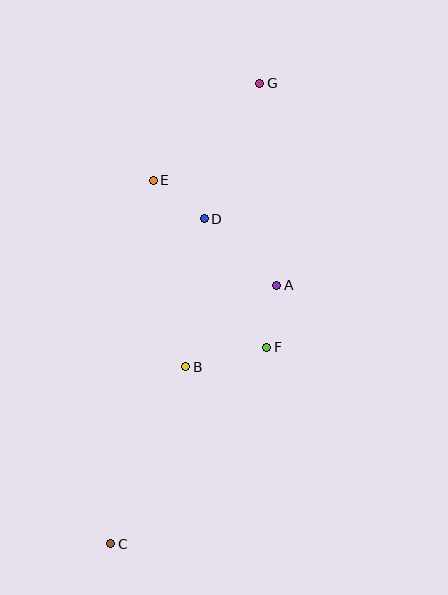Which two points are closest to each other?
Points A and F are closest to each other.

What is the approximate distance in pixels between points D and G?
The distance between D and G is approximately 147 pixels.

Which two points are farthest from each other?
Points C and G are farthest from each other.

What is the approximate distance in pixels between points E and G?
The distance between E and G is approximately 144 pixels.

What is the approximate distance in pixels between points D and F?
The distance between D and F is approximately 143 pixels.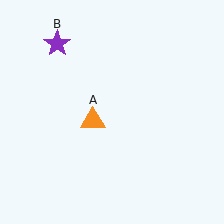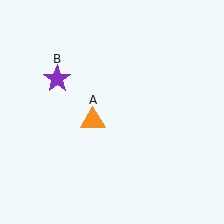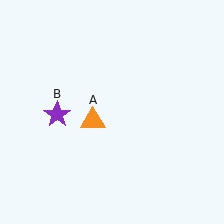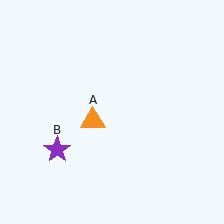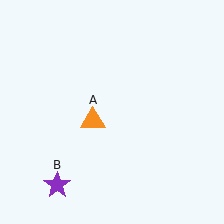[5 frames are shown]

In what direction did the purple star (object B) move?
The purple star (object B) moved down.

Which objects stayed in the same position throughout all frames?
Orange triangle (object A) remained stationary.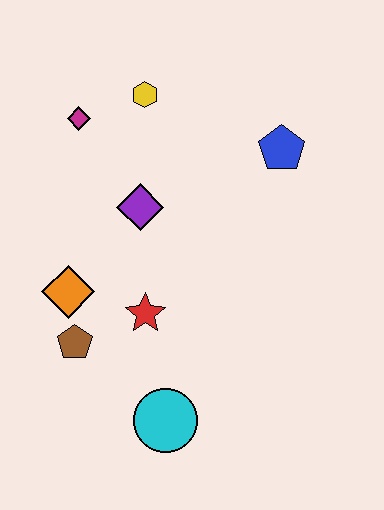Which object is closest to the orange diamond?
The brown pentagon is closest to the orange diamond.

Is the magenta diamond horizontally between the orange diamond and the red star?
Yes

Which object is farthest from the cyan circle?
The yellow hexagon is farthest from the cyan circle.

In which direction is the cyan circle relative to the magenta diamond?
The cyan circle is below the magenta diamond.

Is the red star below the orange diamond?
Yes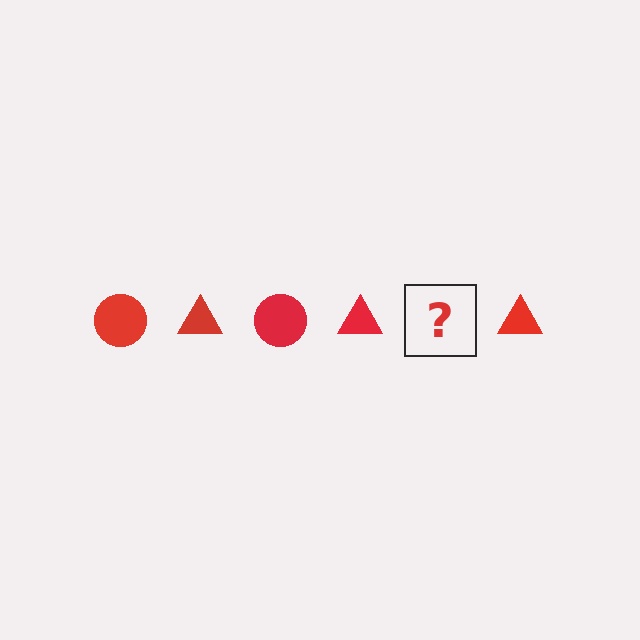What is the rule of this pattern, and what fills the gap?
The rule is that the pattern cycles through circle, triangle shapes in red. The gap should be filled with a red circle.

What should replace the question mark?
The question mark should be replaced with a red circle.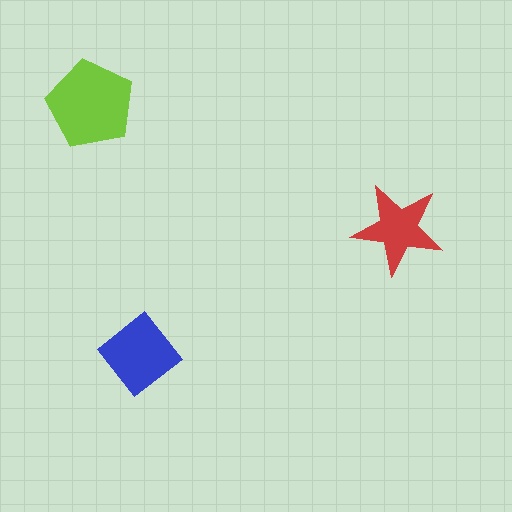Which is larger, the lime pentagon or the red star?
The lime pentagon.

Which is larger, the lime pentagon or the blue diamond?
The lime pentagon.